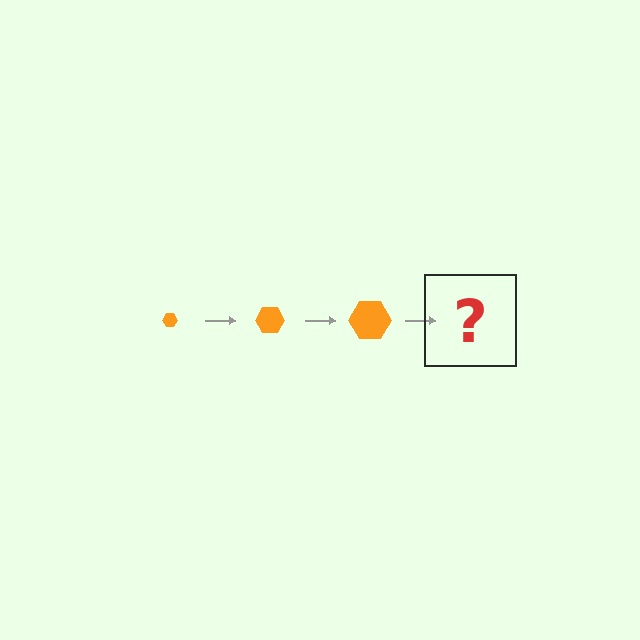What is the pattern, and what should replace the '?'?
The pattern is that the hexagon gets progressively larger each step. The '?' should be an orange hexagon, larger than the previous one.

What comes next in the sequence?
The next element should be an orange hexagon, larger than the previous one.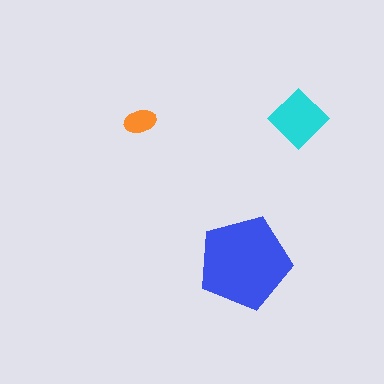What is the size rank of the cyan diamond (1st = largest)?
2nd.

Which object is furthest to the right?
The cyan diamond is rightmost.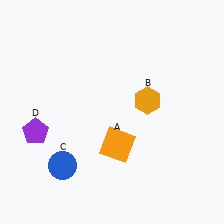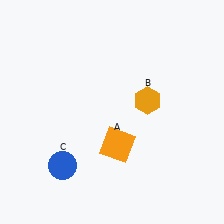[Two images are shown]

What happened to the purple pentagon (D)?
The purple pentagon (D) was removed in Image 2. It was in the bottom-left area of Image 1.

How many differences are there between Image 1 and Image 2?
There is 1 difference between the two images.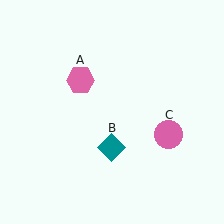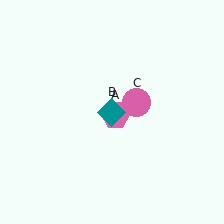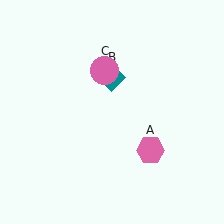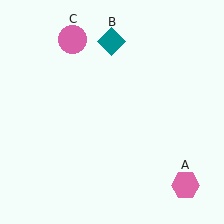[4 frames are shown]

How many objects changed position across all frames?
3 objects changed position: pink hexagon (object A), teal diamond (object B), pink circle (object C).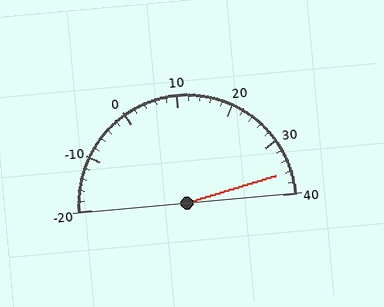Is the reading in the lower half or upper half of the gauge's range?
The reading is in the upper half of the range (-20 to 40).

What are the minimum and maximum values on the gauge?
The gauge ranges from -20 to 40.